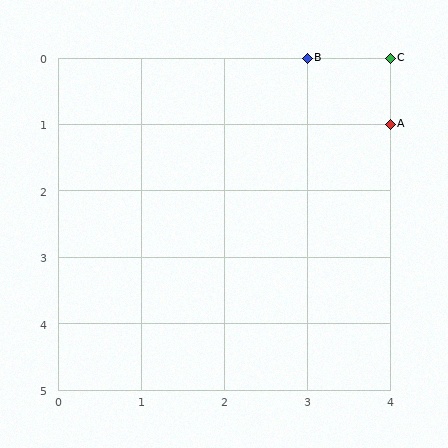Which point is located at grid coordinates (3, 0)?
Point B is at (3, 0).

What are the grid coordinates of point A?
Point A is at grid coordinates (4, 1).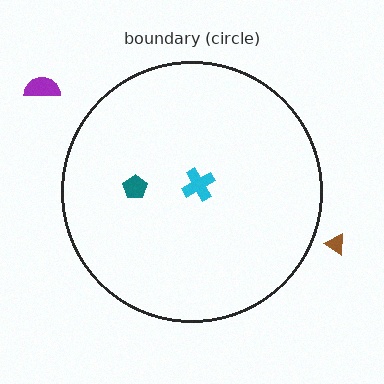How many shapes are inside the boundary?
2 inside, 2 outside.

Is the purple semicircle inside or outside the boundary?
Outside.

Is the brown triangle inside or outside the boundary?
Outside.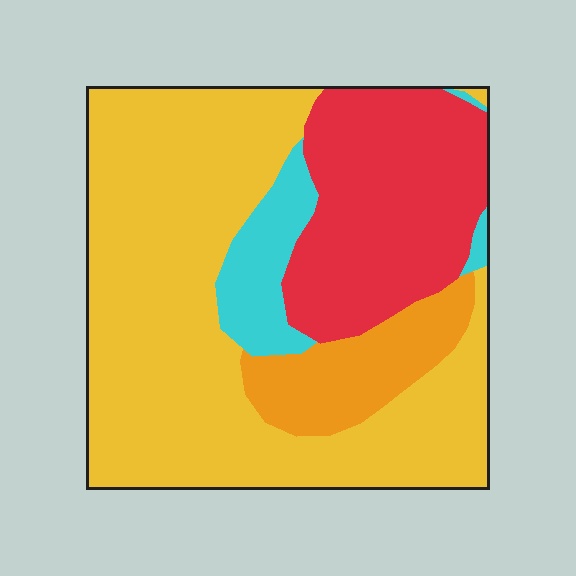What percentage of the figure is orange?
Orange takes up about one tenth (1/10) of the figure.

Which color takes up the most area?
Yellow, at roughly 55%.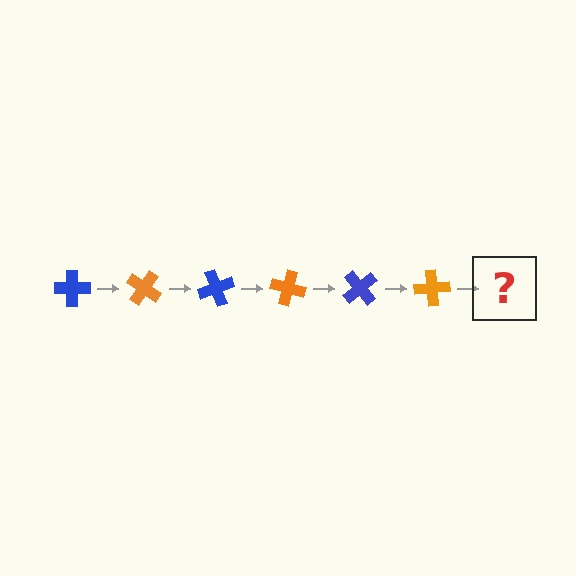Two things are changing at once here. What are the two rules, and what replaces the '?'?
The two rules are that it rotates 35 degrees each step and the color cycles through blue and orange. The '?' should be a blue cross, rotated 210 degrees from the start.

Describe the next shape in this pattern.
It should be a blue cross, rotated 210 degrees from the start.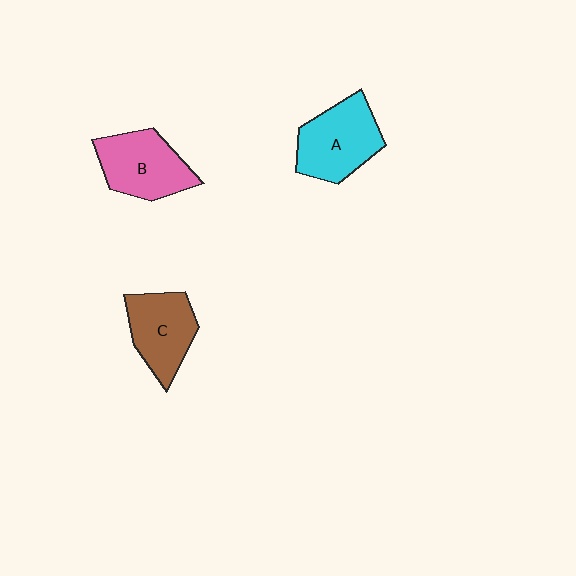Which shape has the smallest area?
Shape C (brown).